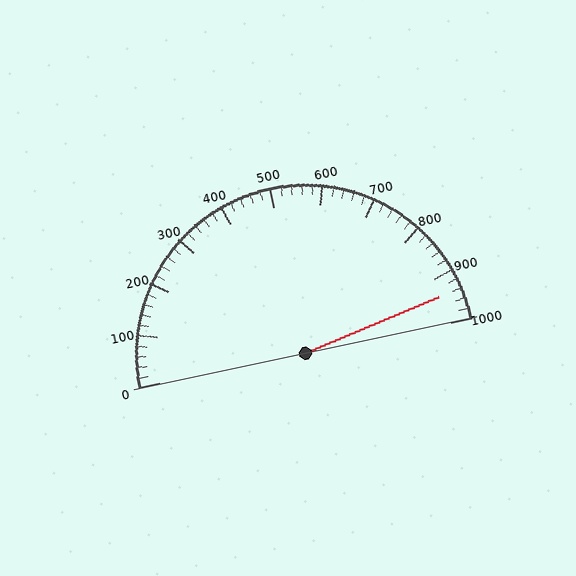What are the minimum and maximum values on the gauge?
The gauge ranges from 0 to 1000.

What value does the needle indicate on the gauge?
The needle indicates approximately 940.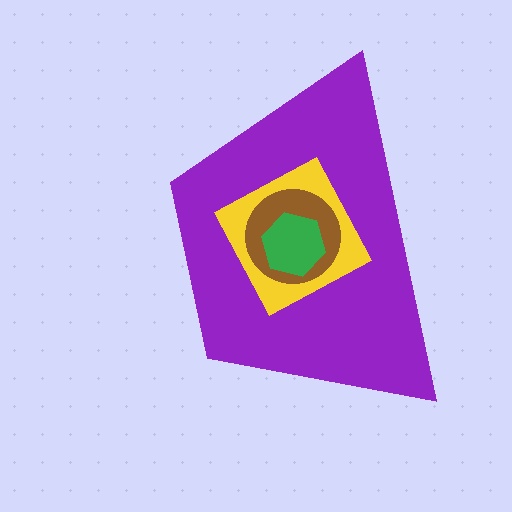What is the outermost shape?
The purple trapezoid.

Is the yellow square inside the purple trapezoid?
Yes.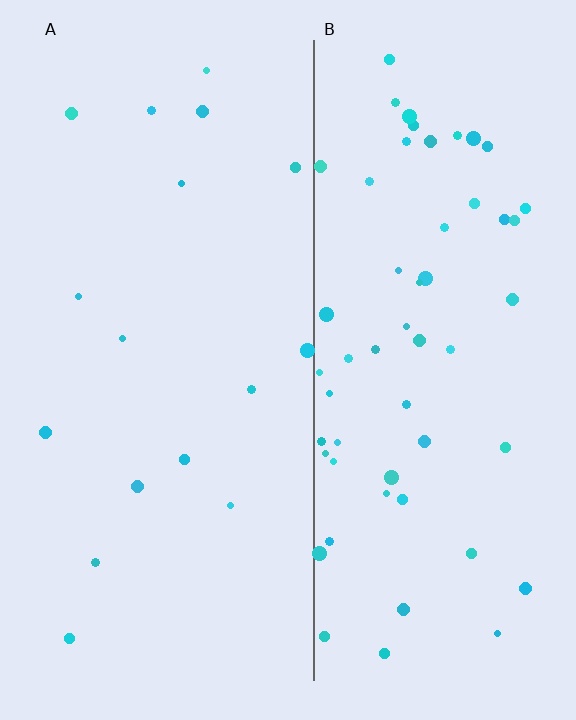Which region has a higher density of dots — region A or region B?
B (the right).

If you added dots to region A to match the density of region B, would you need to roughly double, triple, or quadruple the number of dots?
Approximately quadruple.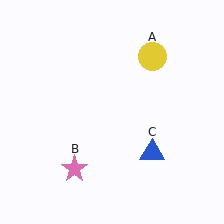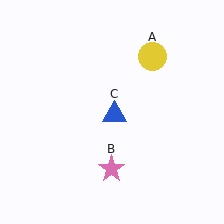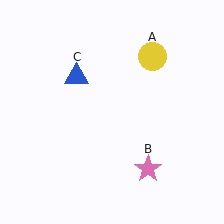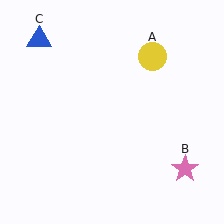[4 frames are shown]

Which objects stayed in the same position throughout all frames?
Yellow circle (object A) remained stationary.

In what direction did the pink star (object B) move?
The pink star (object B) moved right.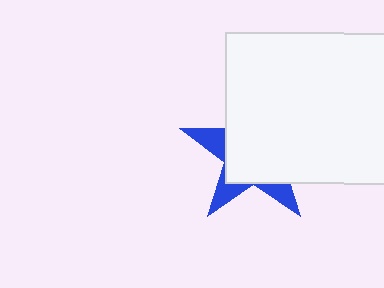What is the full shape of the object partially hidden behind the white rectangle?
The partially hidden object is a blue star.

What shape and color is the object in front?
The object in front is a white rectangle.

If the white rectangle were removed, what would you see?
You would see the complete blue star.